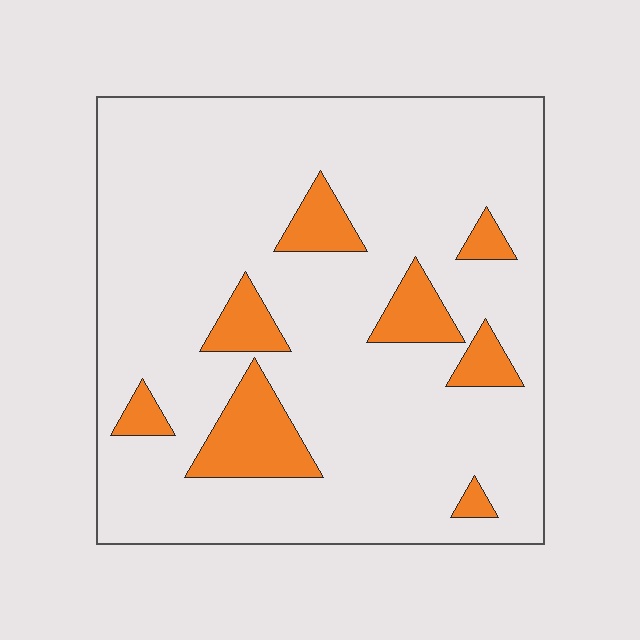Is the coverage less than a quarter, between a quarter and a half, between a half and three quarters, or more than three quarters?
Less than a quarter.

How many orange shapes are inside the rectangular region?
8.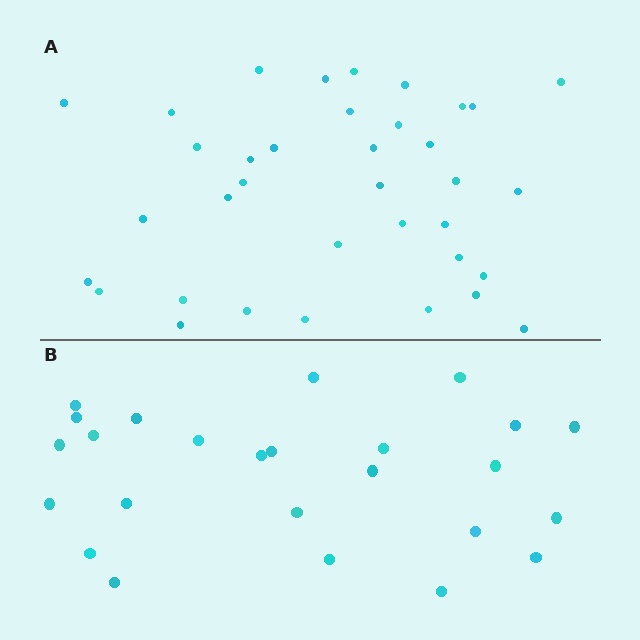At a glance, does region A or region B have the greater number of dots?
Region A (the top region) has more dots.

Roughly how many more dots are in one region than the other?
Region A has roughly 12 or so more dots than region B.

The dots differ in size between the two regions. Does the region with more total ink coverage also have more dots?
No. Region B has more total ink coverage because its dots are larger, but region A actually contains more individual dots. Total area can be misleading — the number of items is what matters here.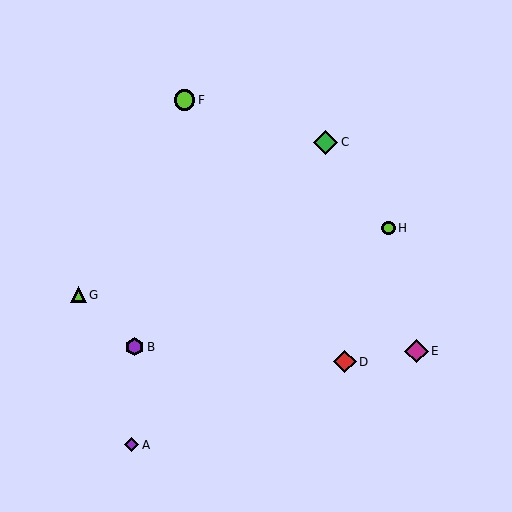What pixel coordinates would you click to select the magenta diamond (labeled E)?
Click at (416, 351) to select the magenta diamond E.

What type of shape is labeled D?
Shape D is a red diamond.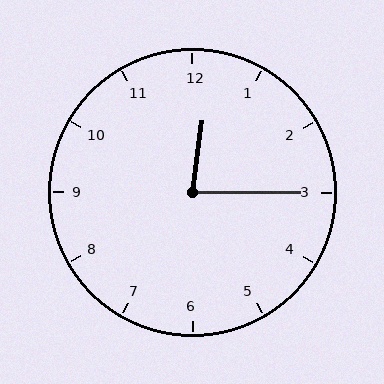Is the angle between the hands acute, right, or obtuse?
It is acute.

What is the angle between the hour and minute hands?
Approximately 82 degrees.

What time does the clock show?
12:15.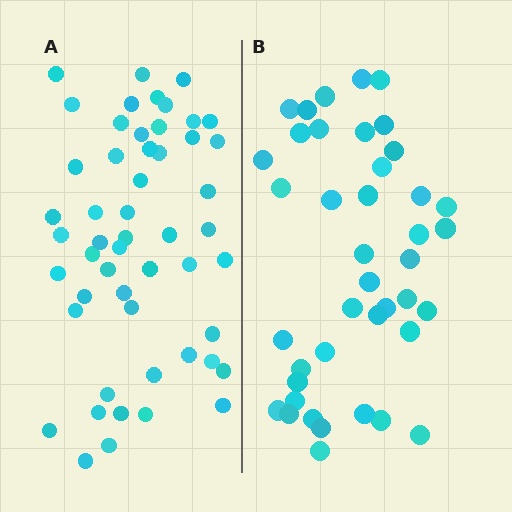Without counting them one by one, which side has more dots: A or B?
Region A (the left region) has more dots.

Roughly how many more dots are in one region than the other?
Region A has roughly 12 or so more dots than region B.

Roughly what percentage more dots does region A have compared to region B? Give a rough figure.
About 25% more.